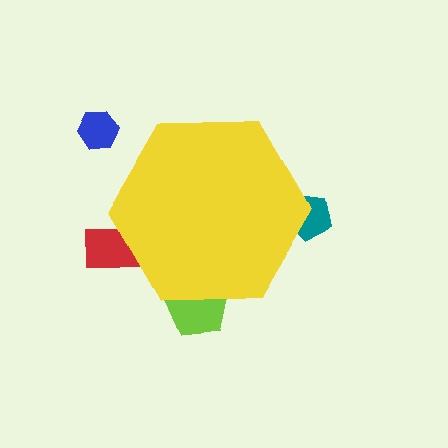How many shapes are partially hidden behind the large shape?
3 shapes are partially hidden.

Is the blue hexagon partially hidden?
No, the blue hexagon is fully visible.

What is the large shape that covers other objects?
A yellow hexagon.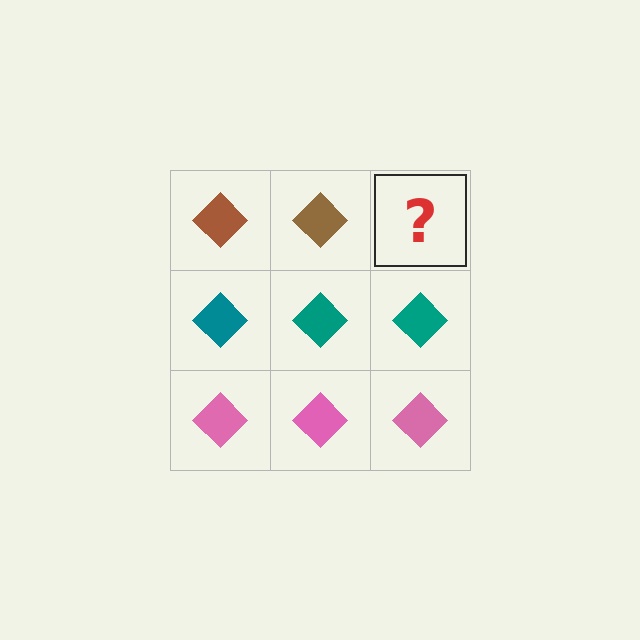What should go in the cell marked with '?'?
The missing cell should contain a brown diamond.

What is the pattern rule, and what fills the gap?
The rule is that each row has a consistent color. The gap should be filled with a brown diamond.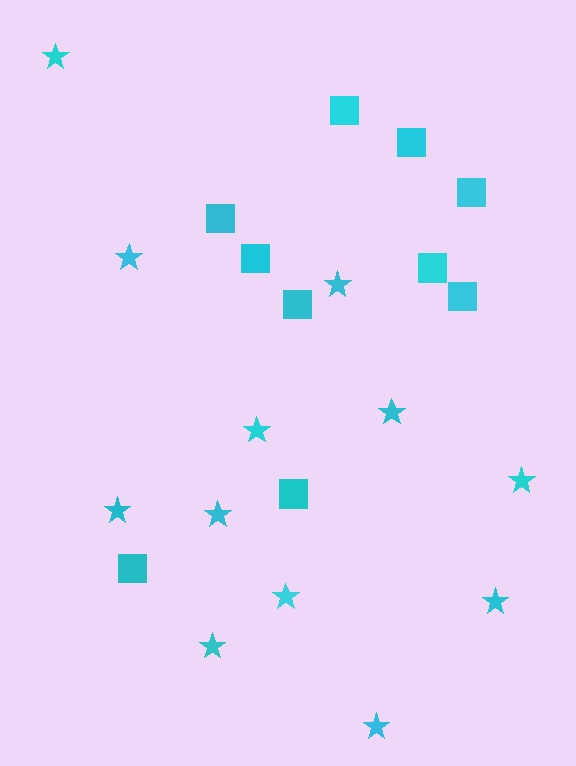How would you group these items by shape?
There are 2 groups: one group of stars (12) and one group of squares (10).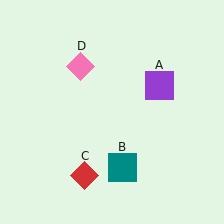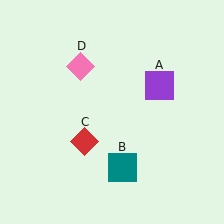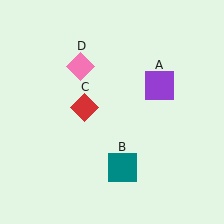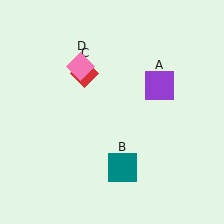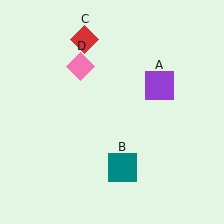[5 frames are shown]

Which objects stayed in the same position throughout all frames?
Purple square (object A) and teal square (object B) and pink diamond (object D) remained stationary.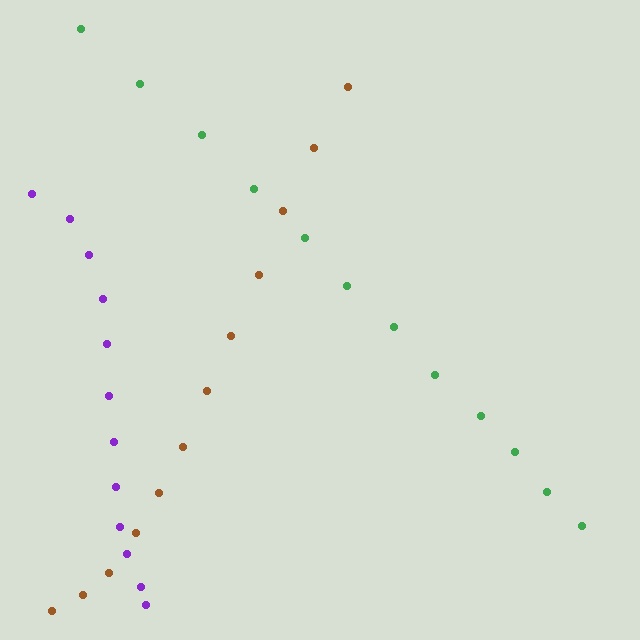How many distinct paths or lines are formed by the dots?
There are 3 distinct paths.